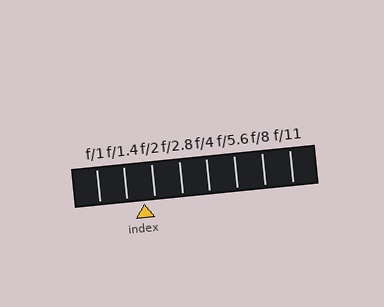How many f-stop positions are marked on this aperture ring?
There are 8 f-stop positions marked.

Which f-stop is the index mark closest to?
The index mark is closest to f/2.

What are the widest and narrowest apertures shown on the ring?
The widest aperture shown is f/1 and the narrowest is f/11.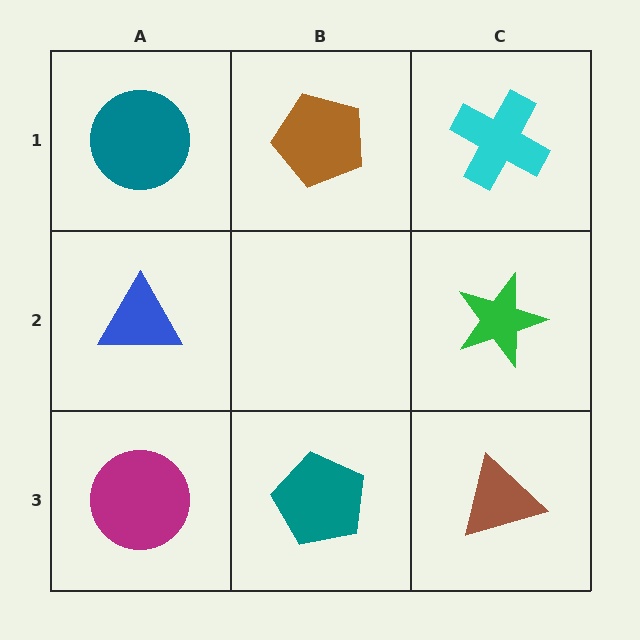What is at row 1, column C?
A cyan cross.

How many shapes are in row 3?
3 shapes.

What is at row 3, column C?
A brown triangle.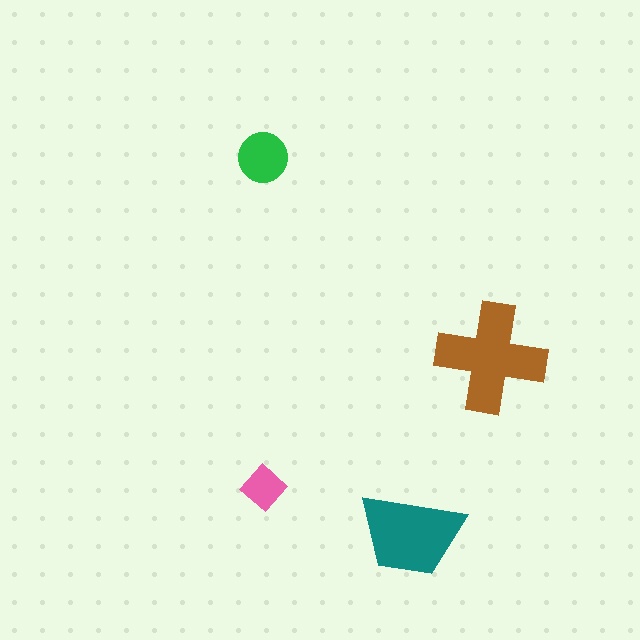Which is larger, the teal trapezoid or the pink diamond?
The teal trapezoid.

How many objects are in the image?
There are 4 objects in the image.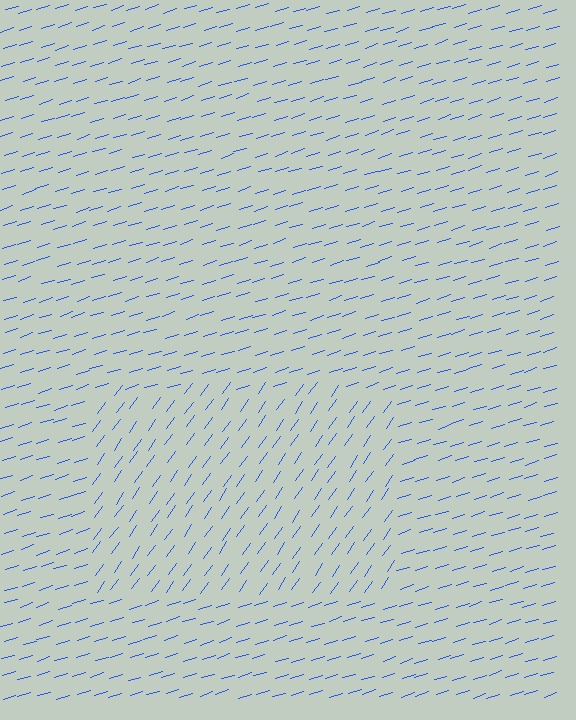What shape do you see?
I see a rectangle.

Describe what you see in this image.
The image is filled with small blue line segments. A rectangle region in the image has lines oriented differently from the surrounding lines, creating a visible texture boundary.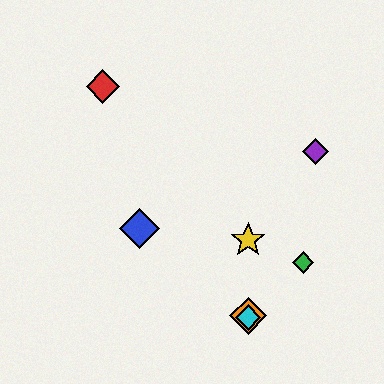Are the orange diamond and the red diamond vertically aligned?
No, the orange diamond is at x≈248 and the red diamond is at x≈103.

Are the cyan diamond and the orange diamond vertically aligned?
Yes, both are at x≈248.